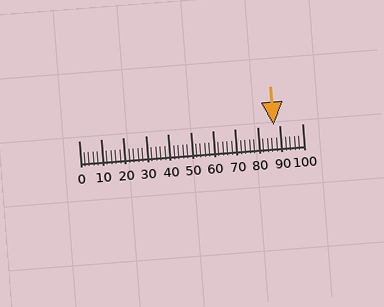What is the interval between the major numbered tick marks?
The major tick marks are spaced 10 units apart.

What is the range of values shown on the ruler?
The ruler shows values from 0 to 100.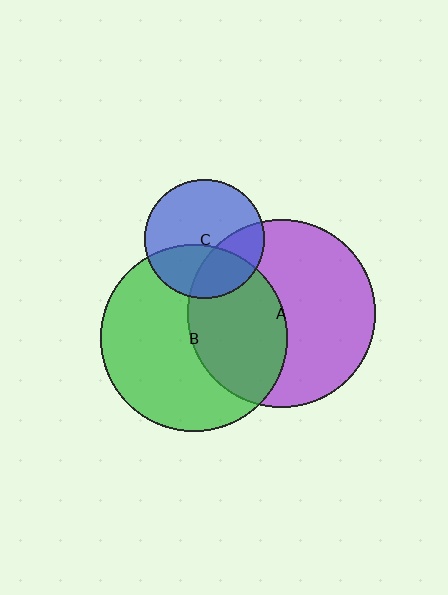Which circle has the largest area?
Circle A (purple).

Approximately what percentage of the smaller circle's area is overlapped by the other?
Approximately 30%.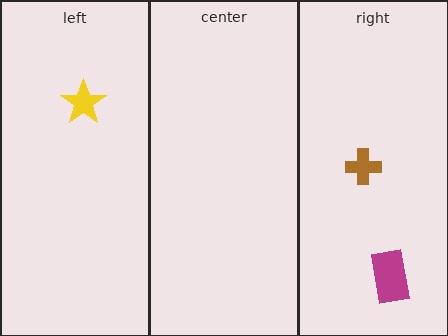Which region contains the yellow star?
The left region.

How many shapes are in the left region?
1.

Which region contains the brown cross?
The right region.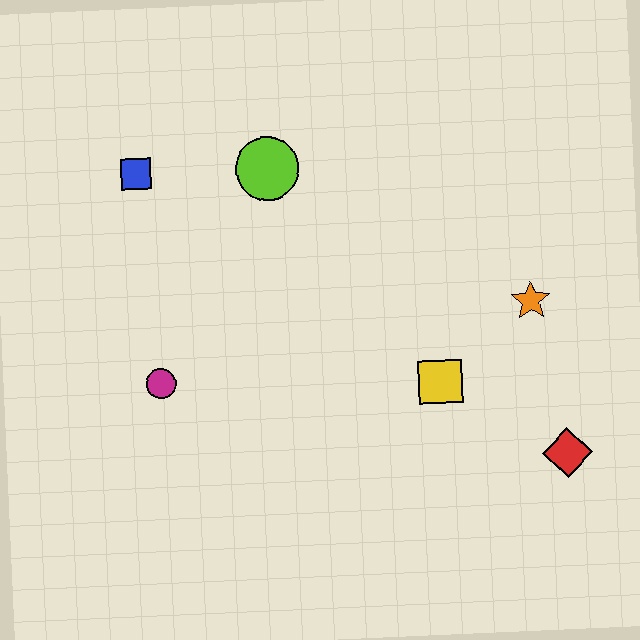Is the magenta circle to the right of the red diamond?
No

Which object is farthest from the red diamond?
The blue square is farthest from the red diamond.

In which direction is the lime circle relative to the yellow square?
The lime circle is above the yellow square.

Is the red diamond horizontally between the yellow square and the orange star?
No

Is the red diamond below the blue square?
Yes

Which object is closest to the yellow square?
The orange star is closest to the yellow square.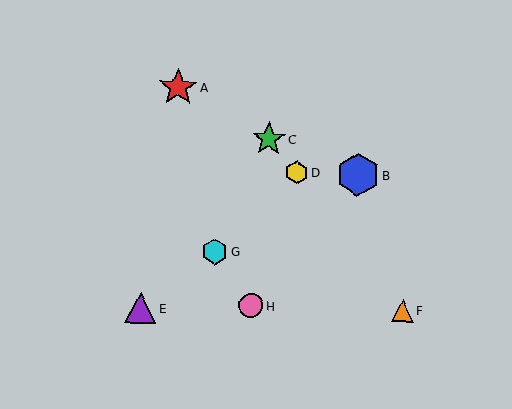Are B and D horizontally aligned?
Yes, both are at y≈175.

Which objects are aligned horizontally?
Objects B, D are aligned horizontally.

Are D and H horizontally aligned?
No, D is at y≈172 and H is at y≈306.